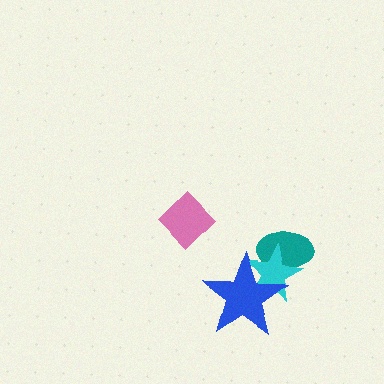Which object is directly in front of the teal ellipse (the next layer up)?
The cyan star is directly in front of the teal ellipse.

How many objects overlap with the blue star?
2 objects overlap with the blue star.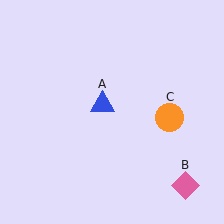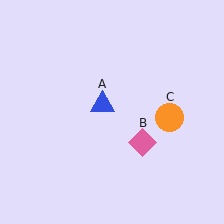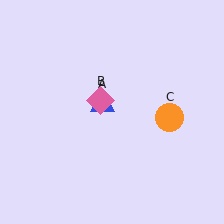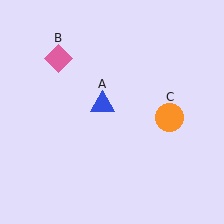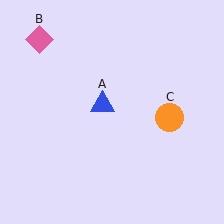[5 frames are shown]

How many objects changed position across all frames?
1 object changed position: pink diamond (object B).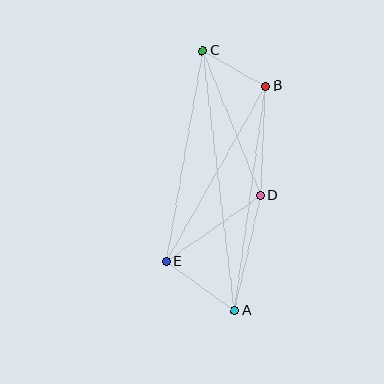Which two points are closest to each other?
Points B and C are closest to each other.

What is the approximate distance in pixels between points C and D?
The distance between C and D is approximately 156 pixels.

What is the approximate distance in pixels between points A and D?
The distance between A and D is approximately 118 pixels.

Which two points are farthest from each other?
Points A and C are farthest from each other.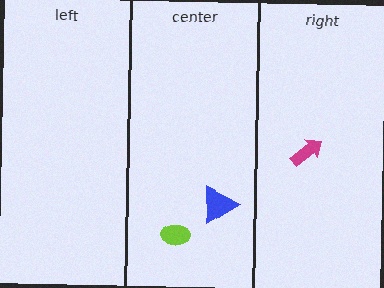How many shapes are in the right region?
1.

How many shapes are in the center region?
2.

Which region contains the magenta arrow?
The right region.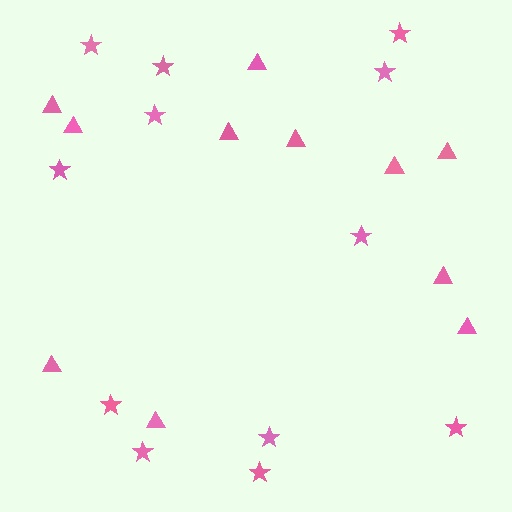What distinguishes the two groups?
There are 2 groups: one group of stars (12) and one group of triangles (11).